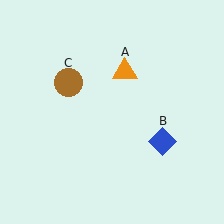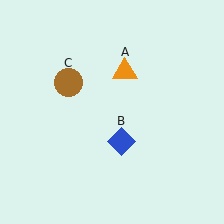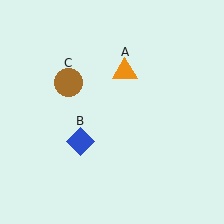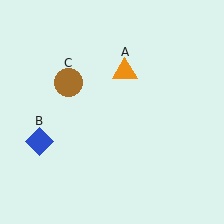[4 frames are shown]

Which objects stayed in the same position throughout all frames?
Orange triangle (object A) and brown circle (object C) remained stationary.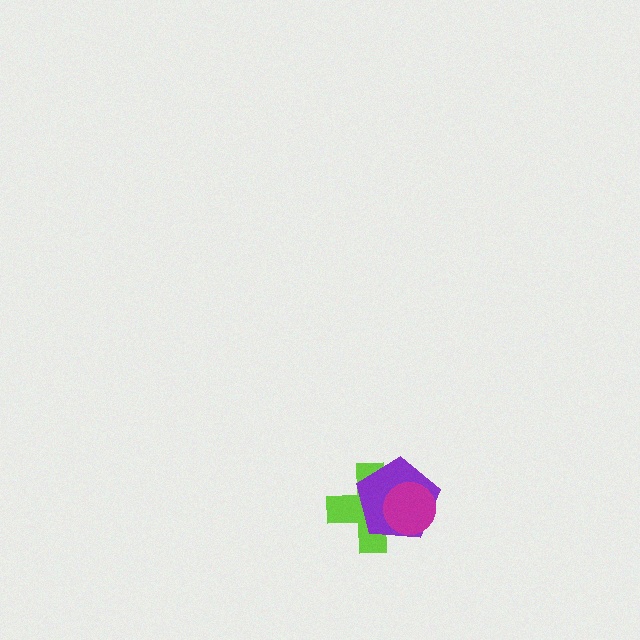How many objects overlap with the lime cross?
2 objects overlap with the lime cross.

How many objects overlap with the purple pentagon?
2 objects overlap with the purple pentagon.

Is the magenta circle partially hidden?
No, no other shape covers it.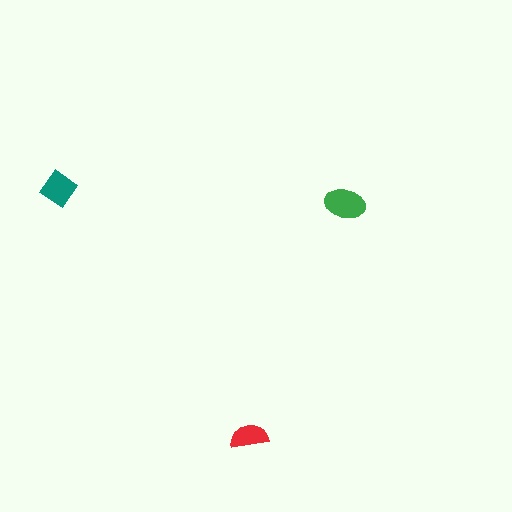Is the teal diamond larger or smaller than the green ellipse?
Smaller.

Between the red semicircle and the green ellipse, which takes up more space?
The green ellipse.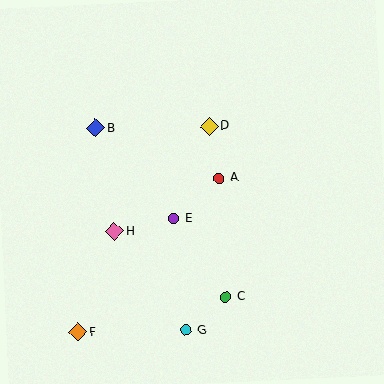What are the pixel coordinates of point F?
Point F is at (78, 332).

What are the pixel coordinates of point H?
Point H is at (115, 231).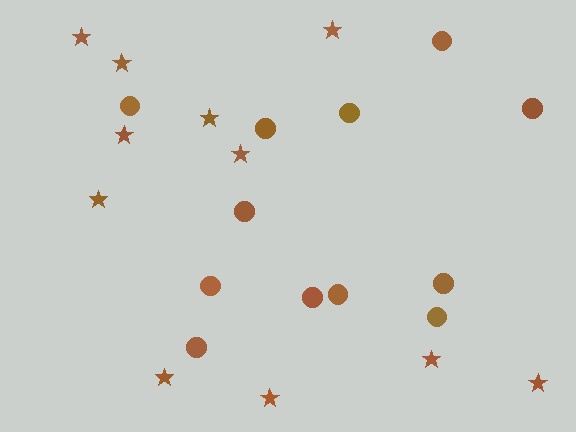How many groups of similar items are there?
There are 2 groups: one group of circles (12) and one group of stars (11).